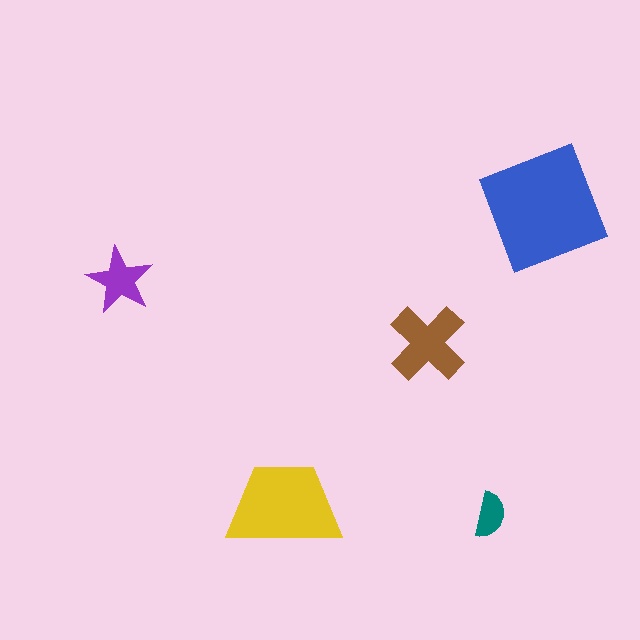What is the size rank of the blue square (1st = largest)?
1st.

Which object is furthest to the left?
The purple star is leftmost.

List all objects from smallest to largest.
The teal semicircle, the purple star, the brown cross, the yellow trapezoid, the blue square.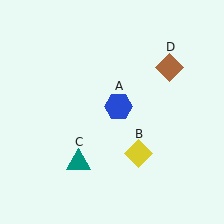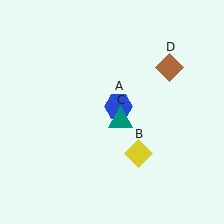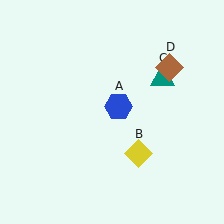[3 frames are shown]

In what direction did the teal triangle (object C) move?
The teal triangle (object C) moved up and to the right.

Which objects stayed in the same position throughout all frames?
Blue hexagon (object A) and yellow diamond (object B) and brown diamond (object D) remained stationary.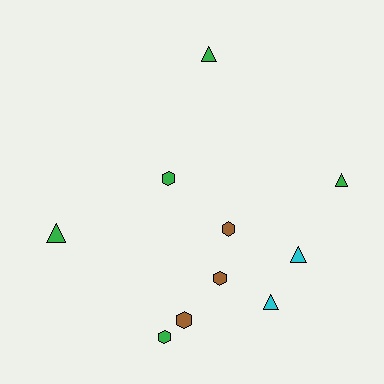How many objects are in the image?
There are 10 objects.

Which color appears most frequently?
Green, with 5 objects.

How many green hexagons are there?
There are 2 green hexagons.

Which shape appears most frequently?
Triangle, with 5 objects.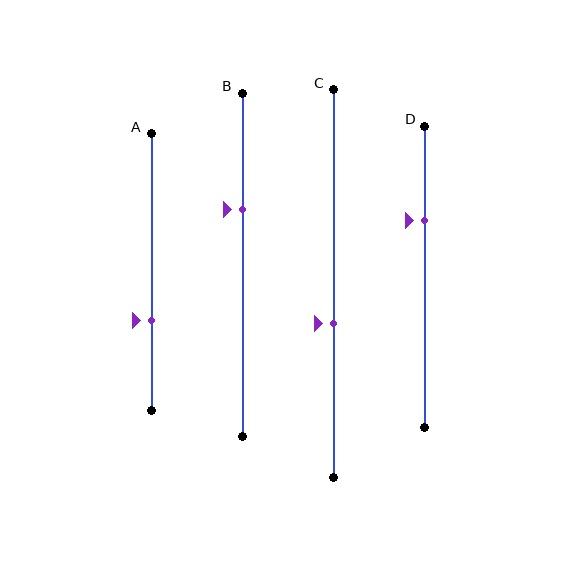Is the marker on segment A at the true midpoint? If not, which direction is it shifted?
No, the marker on segment A is shifted downward by about 17% of the segment length.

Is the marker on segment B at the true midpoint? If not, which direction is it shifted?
No, the marker on segment B is shifted upward by about 16% of the segment length.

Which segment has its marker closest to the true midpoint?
Segment C has its marker closest to the true midpoint.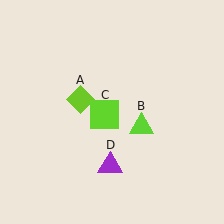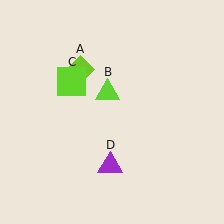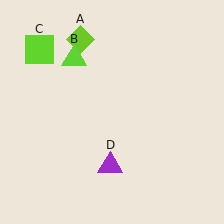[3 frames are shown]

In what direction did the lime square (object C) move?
The lime square (object C) moved up and to the left.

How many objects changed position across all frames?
3 objects changed position: lime diamond (object A), lime triangle (object B), lime square (object C).